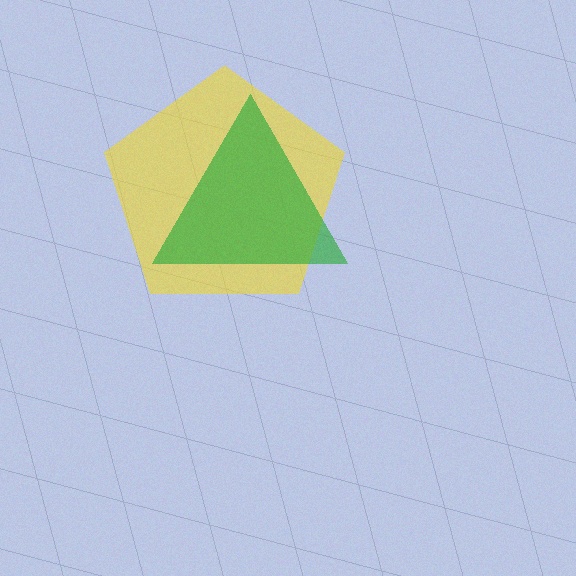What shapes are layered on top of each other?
The layered shapes are: a yellow pentagon, a green triangle.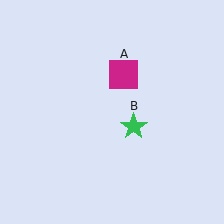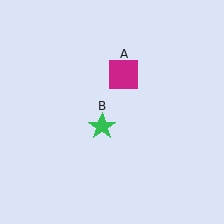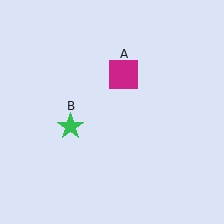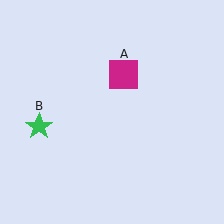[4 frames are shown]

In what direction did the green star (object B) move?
The green star (object B) moved left.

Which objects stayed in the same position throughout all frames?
Magenta square (object A) remained stationary.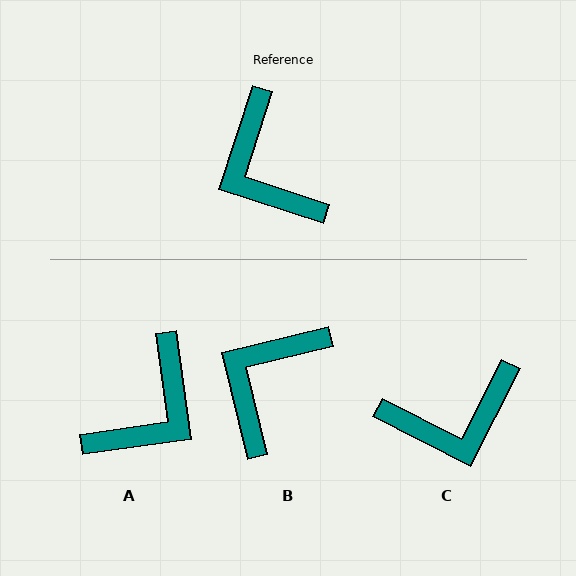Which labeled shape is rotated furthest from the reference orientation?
A, about 116 degrees away.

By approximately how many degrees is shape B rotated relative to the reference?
Approximately 58 degrees clockwise.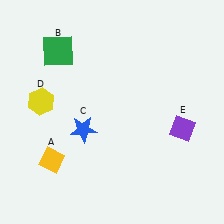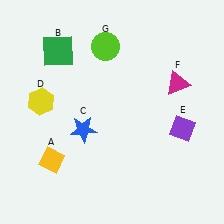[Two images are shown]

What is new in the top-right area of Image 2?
A magenta triangle (F) was added in the top-right area of Image 2.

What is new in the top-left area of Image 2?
A lime circle (G) was added in the top-left area of Image 2.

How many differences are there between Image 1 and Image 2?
There are 2 differences between the two images.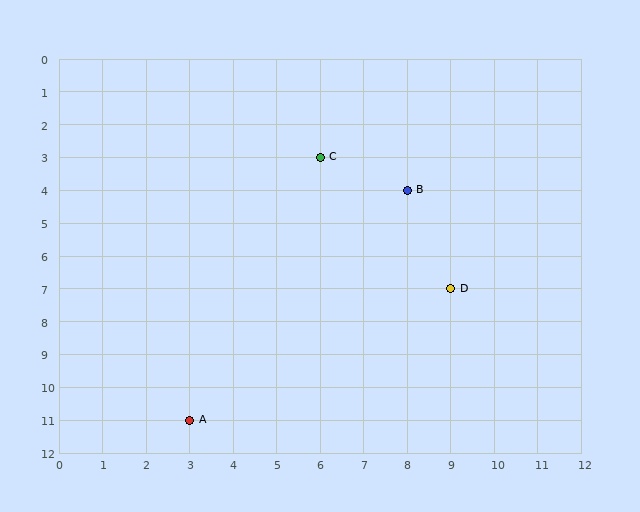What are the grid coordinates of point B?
Point B is at grid coordinates (8, 4).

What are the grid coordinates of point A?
Point A is at grid coordinates (3, 11).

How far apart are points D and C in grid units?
Points D and C are 3 columns and 4 rows apart (about 5.0 grid units diagonally).